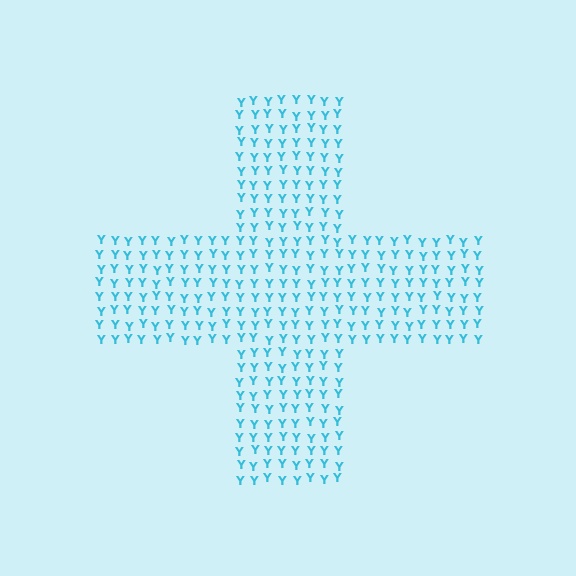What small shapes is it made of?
It is made of small letter Y's.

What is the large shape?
The large shape is a cross.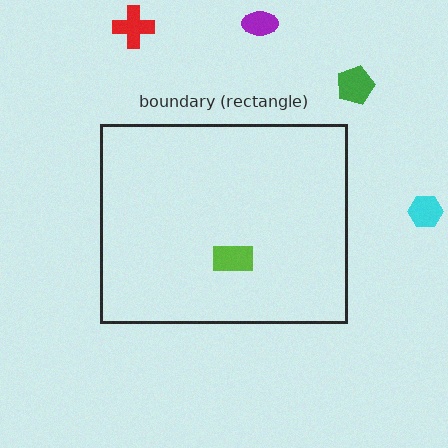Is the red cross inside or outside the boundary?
Outside.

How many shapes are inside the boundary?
1 inside, 4 outside.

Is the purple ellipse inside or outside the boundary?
Outside.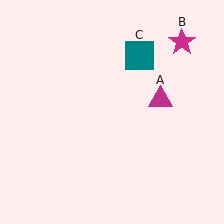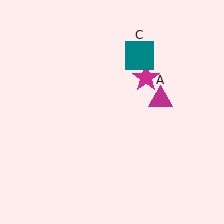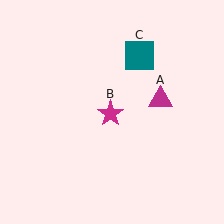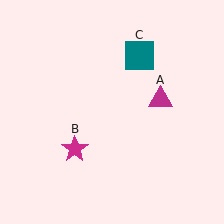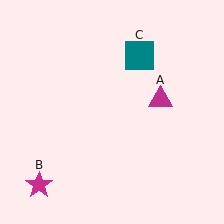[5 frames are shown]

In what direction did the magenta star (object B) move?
The magenta star (object B) moved down and to the left.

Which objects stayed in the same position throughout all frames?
Magenta triangle (object A) and teal square (object C) remained stationary.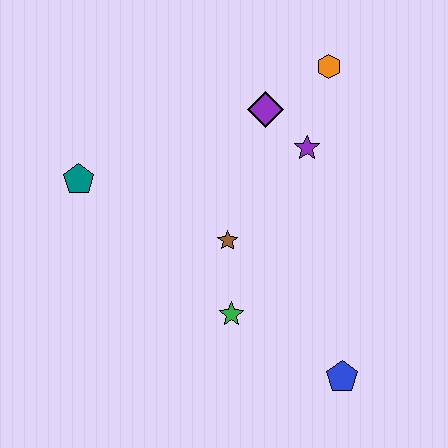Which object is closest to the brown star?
The green star is closest to the brown star.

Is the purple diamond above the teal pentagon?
Yes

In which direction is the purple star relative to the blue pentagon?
The purple star is above the blue pentagon.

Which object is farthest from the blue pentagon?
The teal pentagon is farthest from the blue pentagon.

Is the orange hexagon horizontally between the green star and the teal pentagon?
No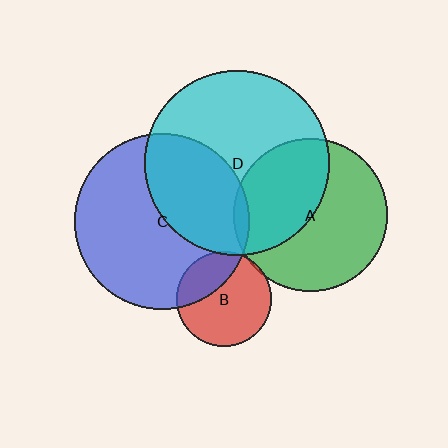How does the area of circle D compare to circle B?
Approximately 3.8 times.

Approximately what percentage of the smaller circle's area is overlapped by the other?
Approximately 30%.